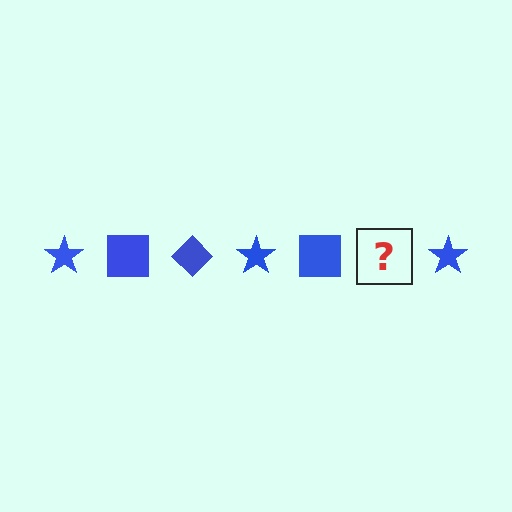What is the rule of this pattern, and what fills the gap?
The rule is that the pattern cycles through star, square, diamond shapes in blue. The gap should be filled with a blue diamond.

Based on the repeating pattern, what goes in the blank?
The blank should be a blue diamond.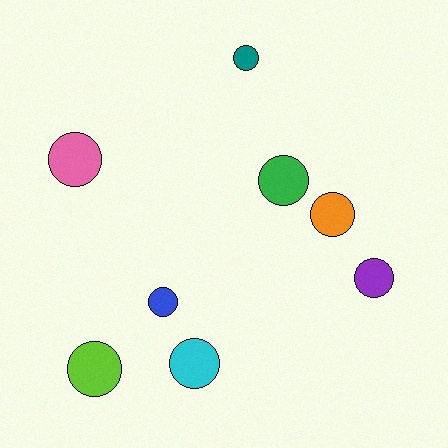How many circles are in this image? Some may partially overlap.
There are 8 circles.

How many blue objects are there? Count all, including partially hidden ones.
There is 1 blue object.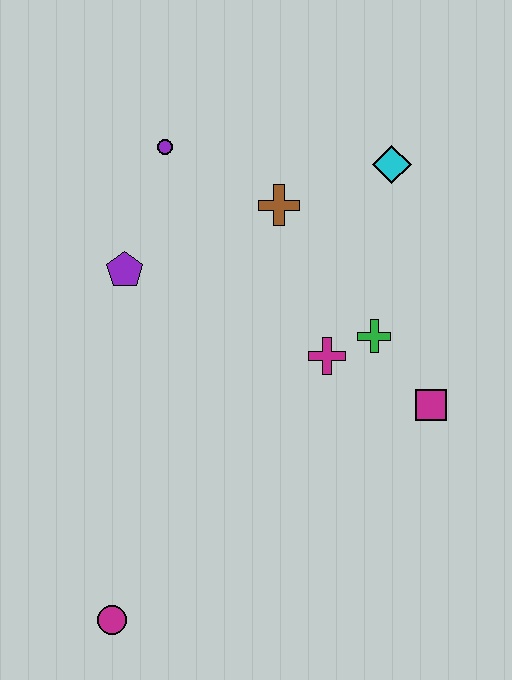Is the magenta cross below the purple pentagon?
Yes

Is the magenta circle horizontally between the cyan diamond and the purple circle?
No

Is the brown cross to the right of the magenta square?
No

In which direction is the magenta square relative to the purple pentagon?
The magenta square is to the right of the purple pentagon.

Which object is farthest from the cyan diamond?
The magenta circle is farthest from the cyan diamond.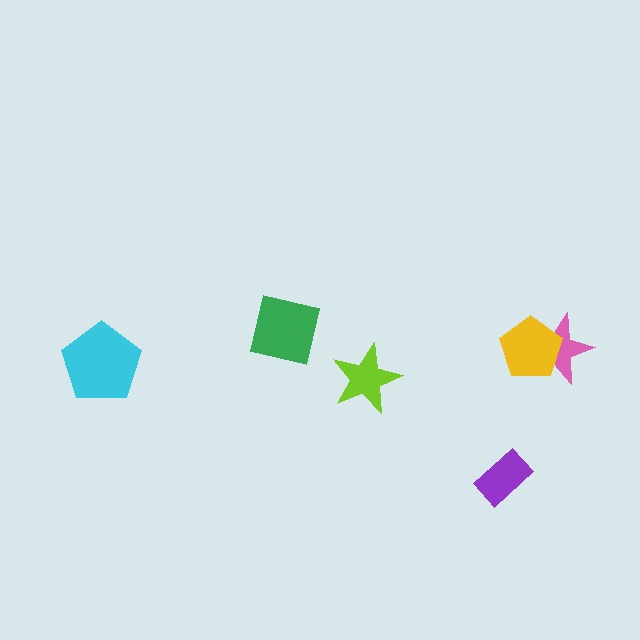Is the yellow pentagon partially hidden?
No, no other shape covers it.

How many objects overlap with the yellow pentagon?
1 object overlaps with the yellow pentagon.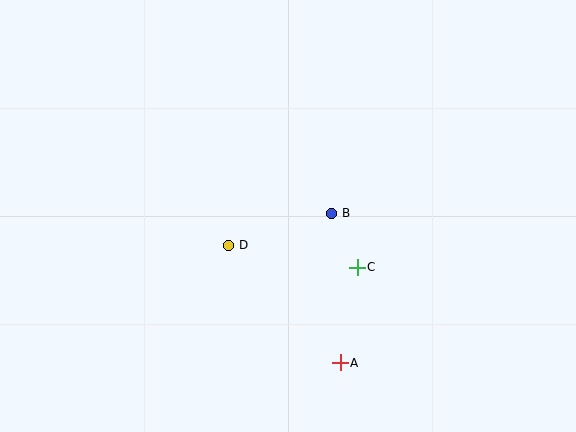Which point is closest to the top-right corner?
Point B is closest to the top-right corner.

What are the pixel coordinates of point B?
Point B is at (332, 213).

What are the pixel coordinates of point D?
Point D is at (229, 245).